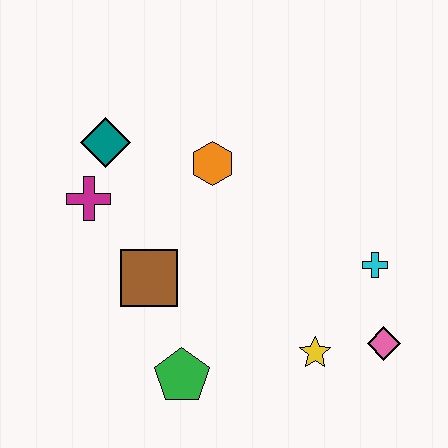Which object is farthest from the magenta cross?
The pink diamond is farthest from the magenta cross.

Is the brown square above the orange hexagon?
No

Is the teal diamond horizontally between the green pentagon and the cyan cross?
No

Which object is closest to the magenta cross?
The teal diamond is closest to the magenta cross.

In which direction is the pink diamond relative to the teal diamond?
The pink diamond is to the right of the teal diamond.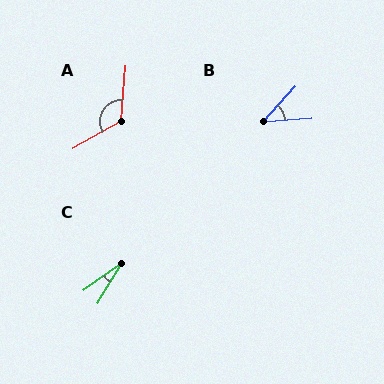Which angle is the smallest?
C, at approximately 24 degrees.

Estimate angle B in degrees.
Approximately 43 degrees.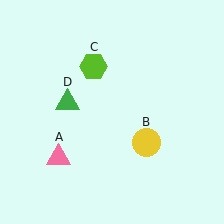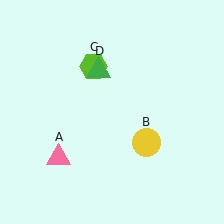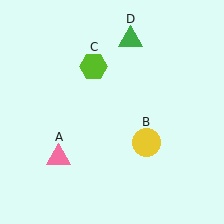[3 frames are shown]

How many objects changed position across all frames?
1 object changed position: green triangle (object D).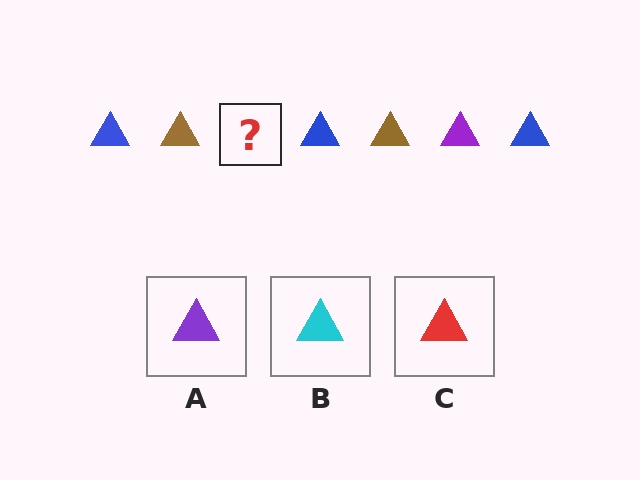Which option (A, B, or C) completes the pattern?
A.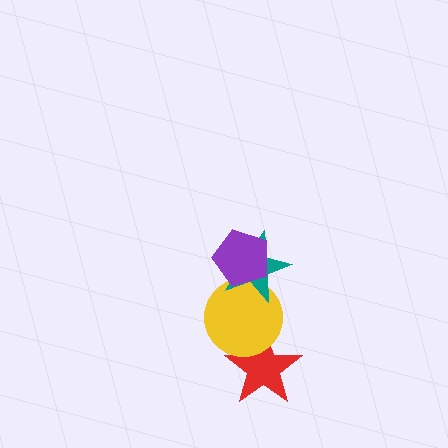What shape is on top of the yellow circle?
The teal star is on top of the yellow circle.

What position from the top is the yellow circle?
The yellow circle is 3rd from the top.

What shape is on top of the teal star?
The purple pentagon is on top of the teal star.